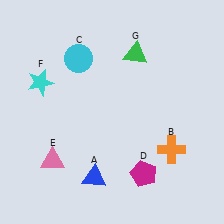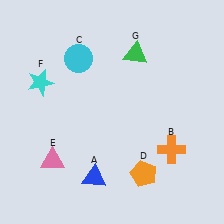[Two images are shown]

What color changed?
The pentagon (D) changed from magenta in Image 1 to orange in Image 2.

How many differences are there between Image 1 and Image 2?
There is 1 difference between the two images.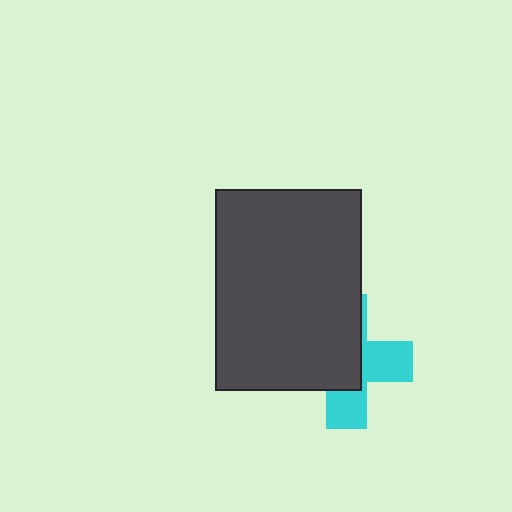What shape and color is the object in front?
The object in front is a dark gray rectangle.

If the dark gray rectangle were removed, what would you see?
You would see the complete cyan cross.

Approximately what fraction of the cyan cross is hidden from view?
Roughly 57% of the cyan cross is hidden behind the dark gray rectangle.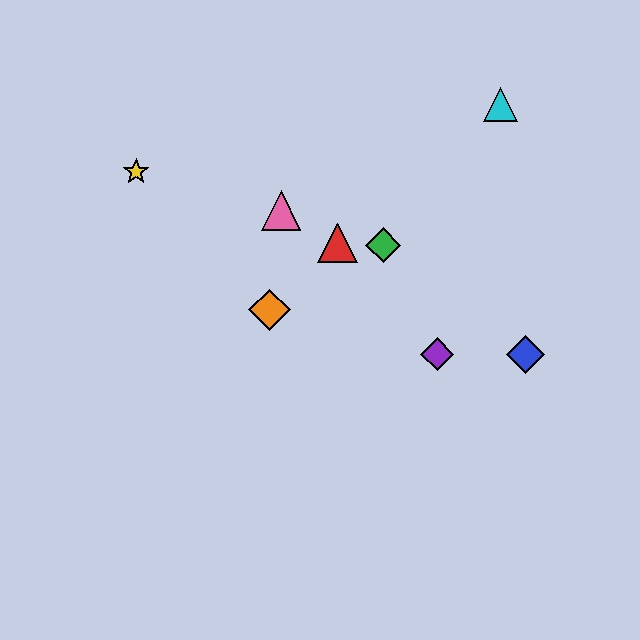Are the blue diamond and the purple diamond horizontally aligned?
Yes, both are at y≈354.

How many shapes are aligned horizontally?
2 shapes (the blue diamond, the purple diamond) are aligned horizontally.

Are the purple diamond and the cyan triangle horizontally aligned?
No, the purple diamond is at y≈354 and the cyan triangle is at y≈105.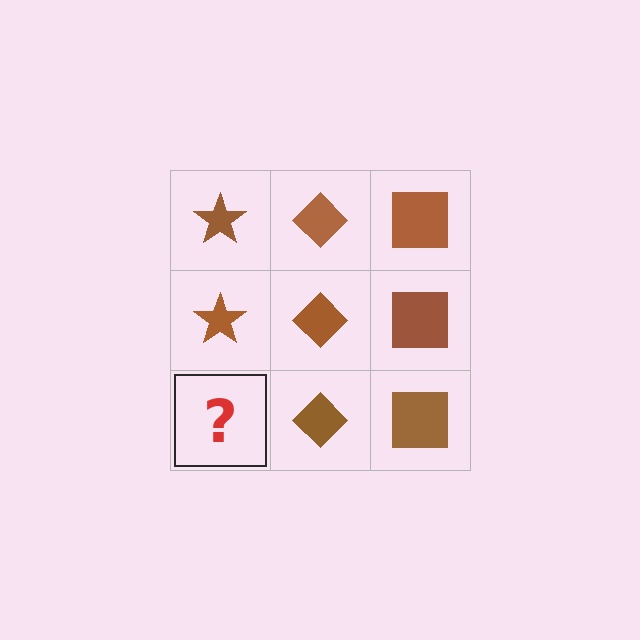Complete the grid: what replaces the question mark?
The question mark should be replaced with a brown star.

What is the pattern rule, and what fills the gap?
The rule is that each column has a consistent shape. The gap should be filled with a brown star.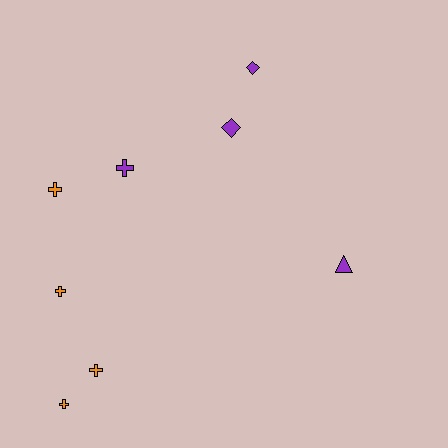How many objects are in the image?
There are 8 objects.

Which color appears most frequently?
Orange, with 4 objects.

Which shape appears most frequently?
Cross, with 5 objects.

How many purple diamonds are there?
There are 2 purple diamonds.